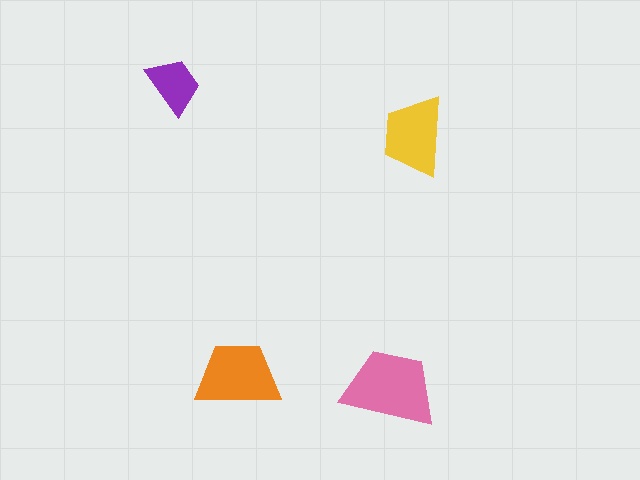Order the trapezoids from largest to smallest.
the pink one, the orange one, the yellow one, the purple one.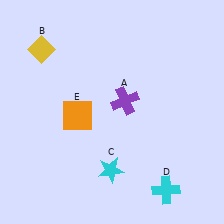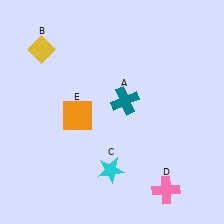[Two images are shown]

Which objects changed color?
A changed from purple to teal. D changed from cyan to pink.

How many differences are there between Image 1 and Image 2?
There are 2 differences between the two images.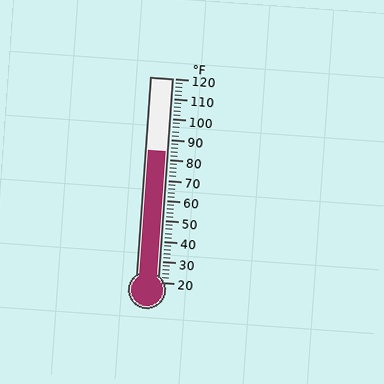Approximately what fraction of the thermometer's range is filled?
The thermometer is filled to approximately 65% of its range.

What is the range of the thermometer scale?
The thermometer scale ranges from 20°F to 120°F.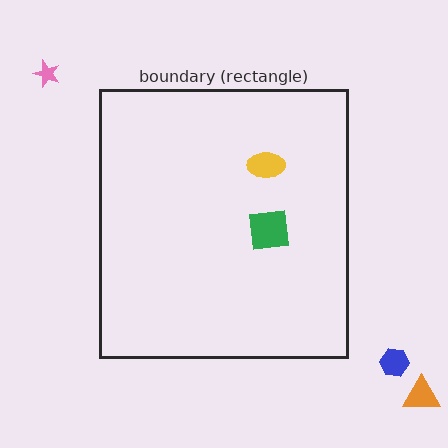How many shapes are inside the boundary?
2 inside, 3 outside.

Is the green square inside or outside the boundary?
Inside.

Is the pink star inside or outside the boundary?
Outside.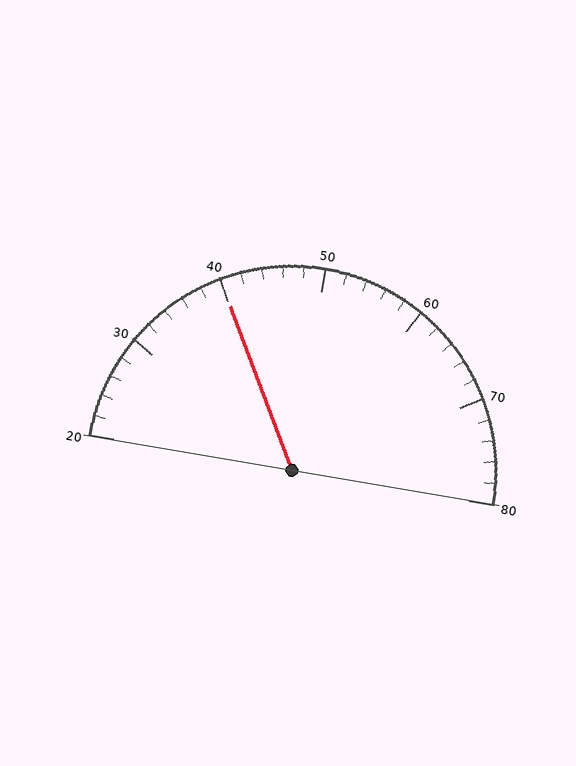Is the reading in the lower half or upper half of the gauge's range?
The reading is in the lower half of the range (20 to 80).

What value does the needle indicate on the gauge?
The needle indicates approximately 40.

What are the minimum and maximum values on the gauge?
The gauge ranges from 20 to 80.